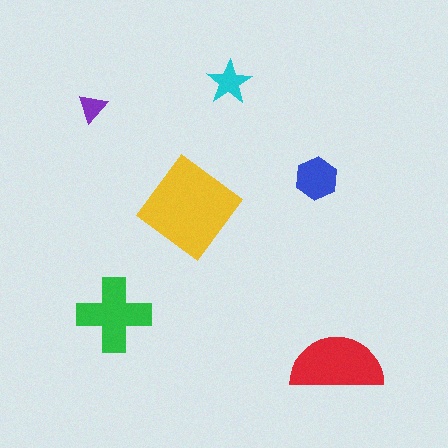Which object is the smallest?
The purple triangle.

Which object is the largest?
The yellow diamond.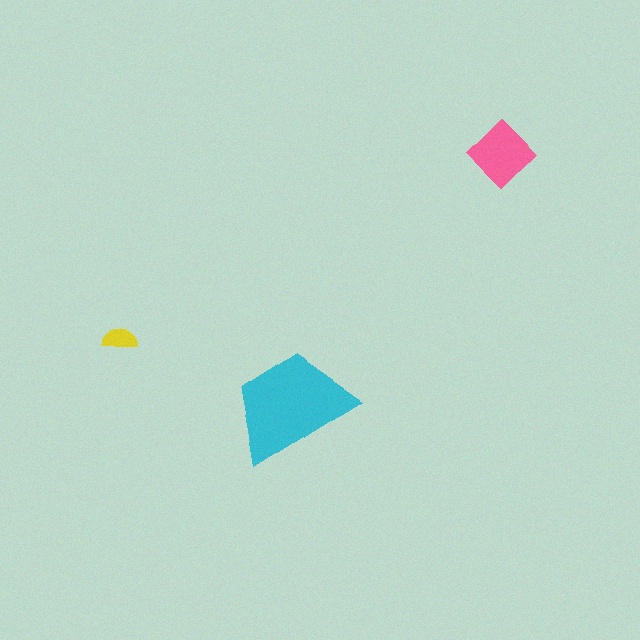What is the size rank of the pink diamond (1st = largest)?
2nd.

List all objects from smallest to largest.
The yellow semicircle, the pink diamond, the cyan trapezoid.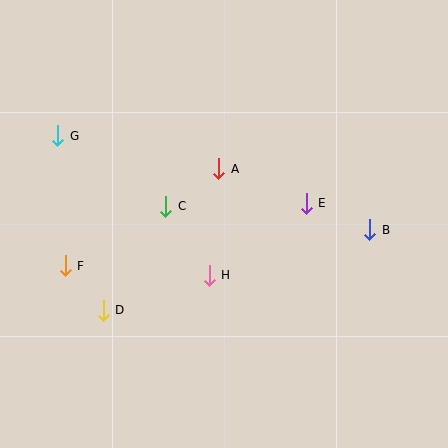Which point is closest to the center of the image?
Point H at (209, 275) is closest to the center.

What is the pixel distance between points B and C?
The distance between B and C is 205 pixels.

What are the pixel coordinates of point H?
Point H is at (209, 275).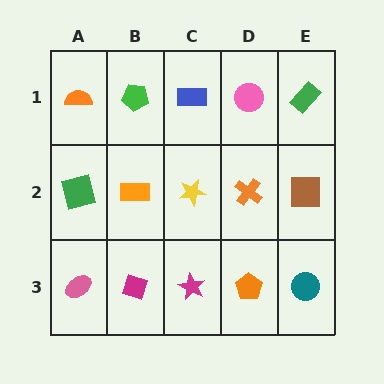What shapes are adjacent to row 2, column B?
A green pentagon (row 1, column B), a magenta diamond (row 3, column B), a green square (row 2, column A), a yellow star (row 2, column C).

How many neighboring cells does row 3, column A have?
2.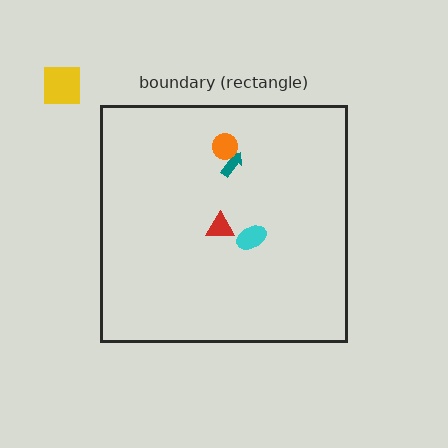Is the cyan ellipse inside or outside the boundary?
Inside.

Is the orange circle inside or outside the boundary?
Inside.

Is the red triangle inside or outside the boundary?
Inside.